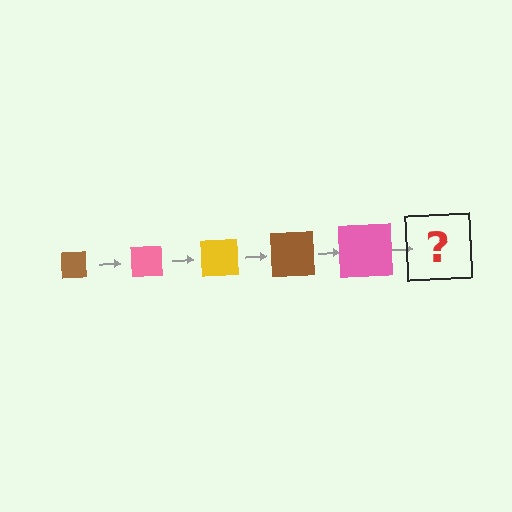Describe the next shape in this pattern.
It should be a yellow square, larger than the previous one.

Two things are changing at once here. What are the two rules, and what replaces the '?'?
The two rules are that the square grows larger each step and the color cycles through brown, pink, and yellow. The '?' should be a yellow square, larger than the previous one.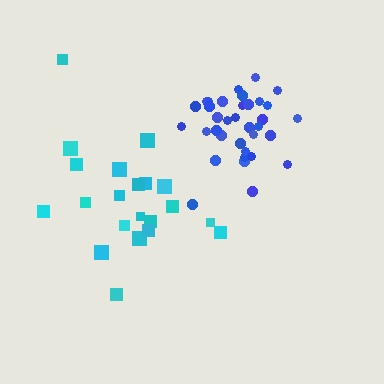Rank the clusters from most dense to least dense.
blue, cyan.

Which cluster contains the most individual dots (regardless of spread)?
Blue (35).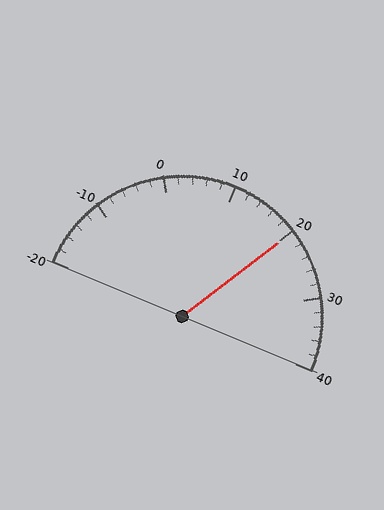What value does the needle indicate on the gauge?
The needle indicates approximately 20.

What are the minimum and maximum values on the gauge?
The gauge ranges from -20 to 40.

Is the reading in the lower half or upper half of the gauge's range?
The reading is in the upper half of the range (-20 to 40).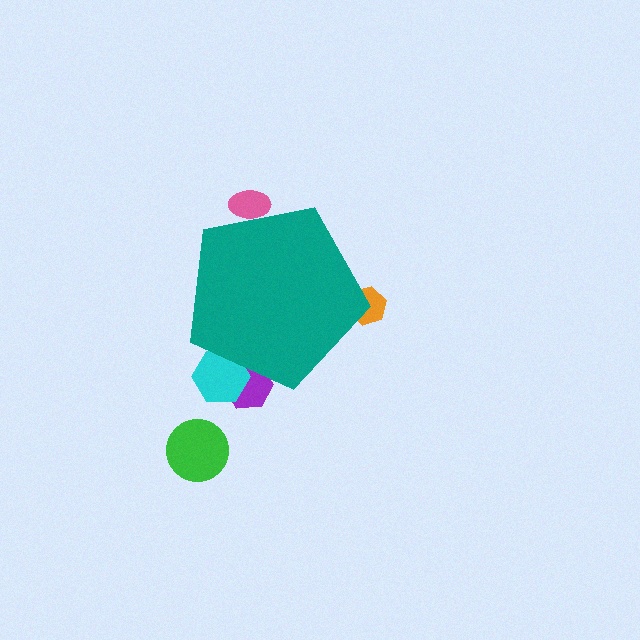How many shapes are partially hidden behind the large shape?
4 shapes are partially hidden.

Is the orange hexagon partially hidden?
Yes, the orange hexagon is partially hidden behind the teal pentagon.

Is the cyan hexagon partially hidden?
Yes, the cyan hexagon is partially hidden behind the teal pentagon.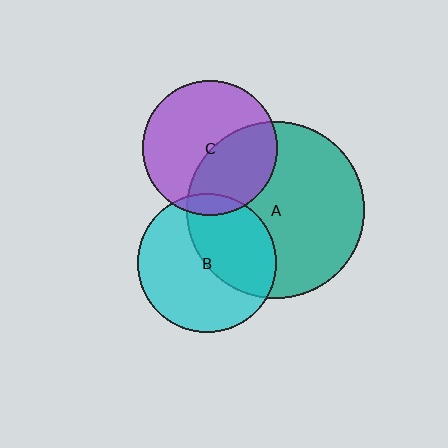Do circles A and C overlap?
Yes.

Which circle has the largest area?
Circle A (teal).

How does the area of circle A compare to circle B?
Approximately 1.6 times.